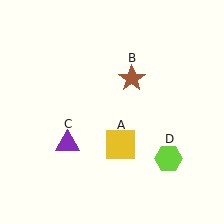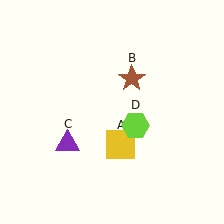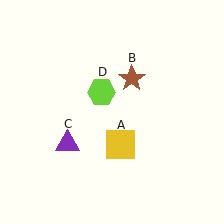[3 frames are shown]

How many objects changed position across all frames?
1 object changed position: lime hexagon (object D).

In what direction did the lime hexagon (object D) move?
The lime hexagon (object D) moved up and to the left.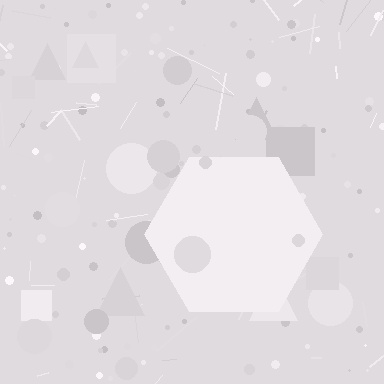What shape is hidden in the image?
A hexagon is hidden in the image.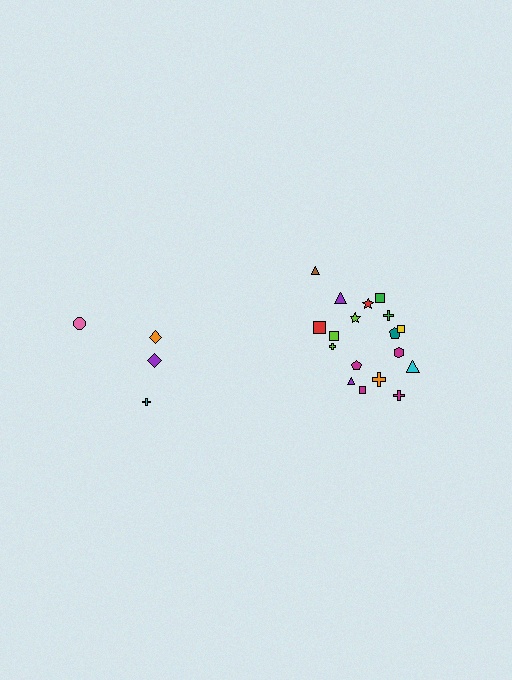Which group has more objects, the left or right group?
The right group.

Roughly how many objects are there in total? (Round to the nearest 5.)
Roughly 20 objects in total.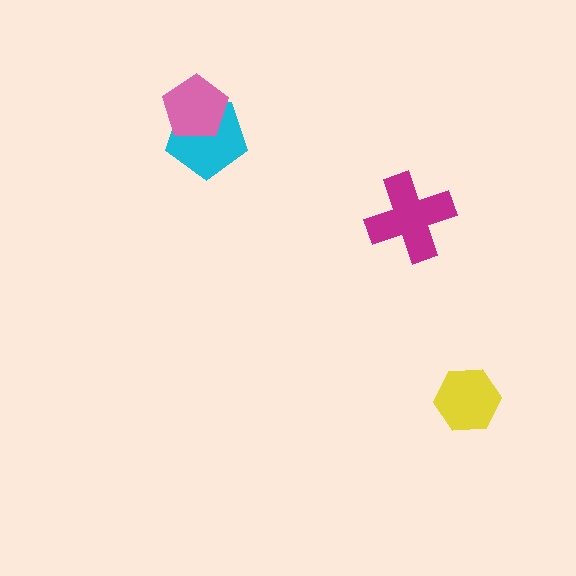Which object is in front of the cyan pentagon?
The pink pentagon is in front of the cyan pentagon.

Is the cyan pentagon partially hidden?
Yes, it is partially covered by another shape.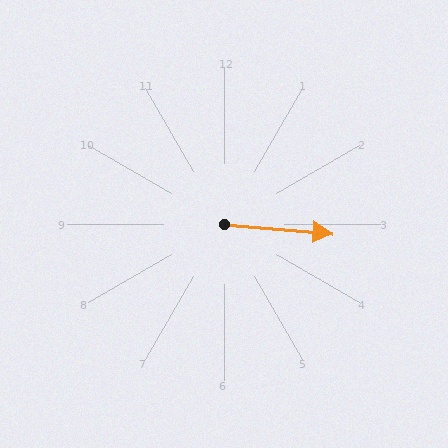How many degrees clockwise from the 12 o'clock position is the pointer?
Approximately 95 degrees.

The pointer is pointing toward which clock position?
Roughly 3 o'clock.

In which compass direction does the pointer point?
East.